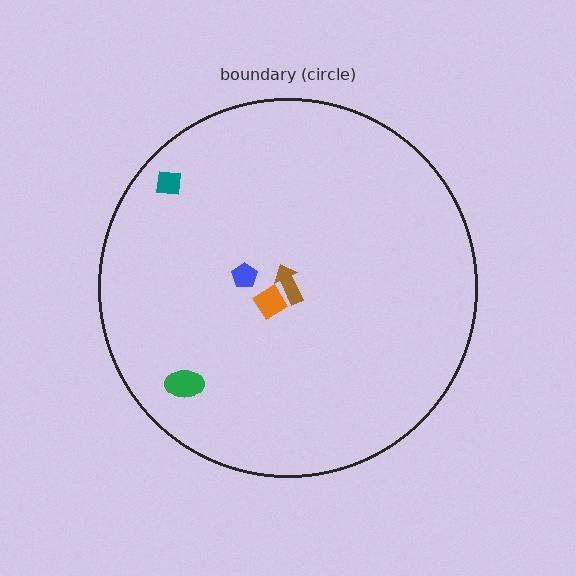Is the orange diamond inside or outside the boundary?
Inside.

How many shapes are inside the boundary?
5 inside, 0 outside.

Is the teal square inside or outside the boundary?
Inside.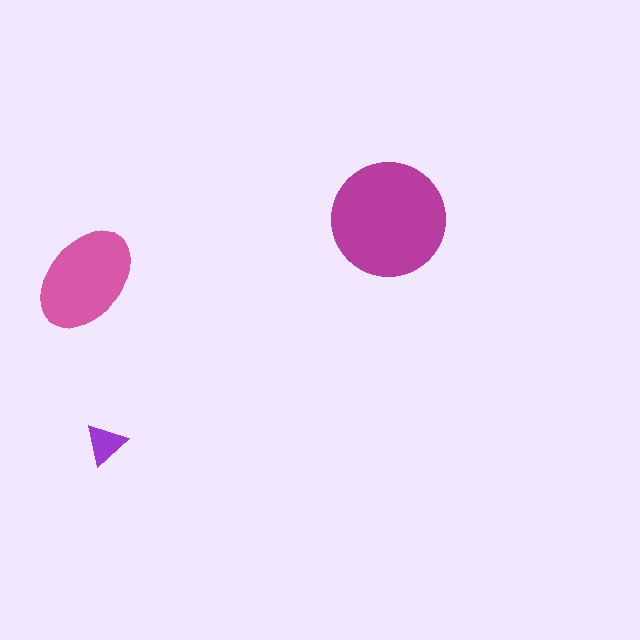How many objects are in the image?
There are 3 objects in the image.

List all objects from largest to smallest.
The magenta circle, the pink ellipse, the purple triangle.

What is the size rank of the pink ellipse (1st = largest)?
2nd.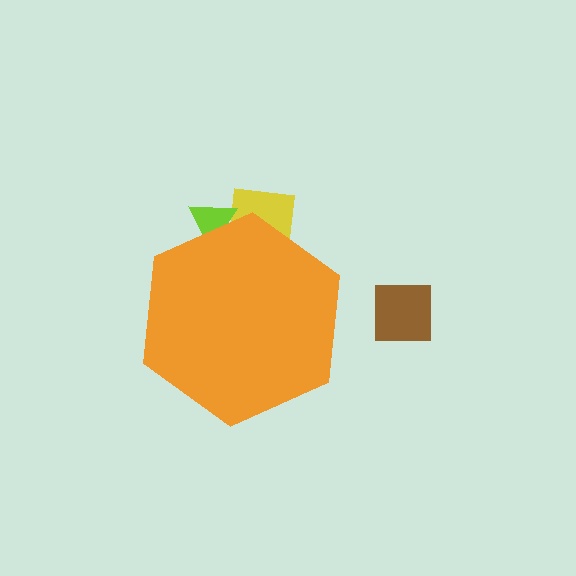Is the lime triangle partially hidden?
Yes, the lime triangle is partially hidden behind the orange hexagon.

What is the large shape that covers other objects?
An orange hexagon.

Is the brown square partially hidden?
No, the brown square is fully visible.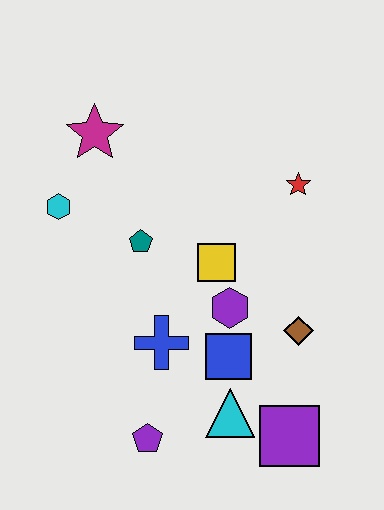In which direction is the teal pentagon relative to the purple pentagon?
The teal pentagon is above the purple pentagon.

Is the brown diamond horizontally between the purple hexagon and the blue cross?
No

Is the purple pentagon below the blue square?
Yes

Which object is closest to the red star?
The yellow square is closest to the red star.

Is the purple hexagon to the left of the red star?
Yes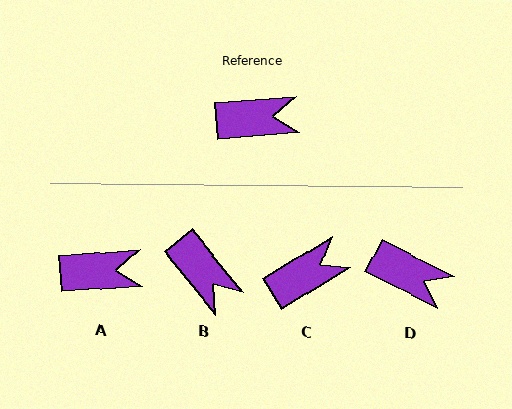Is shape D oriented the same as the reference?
No, it is off by about 31 degrees.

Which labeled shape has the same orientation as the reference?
A.